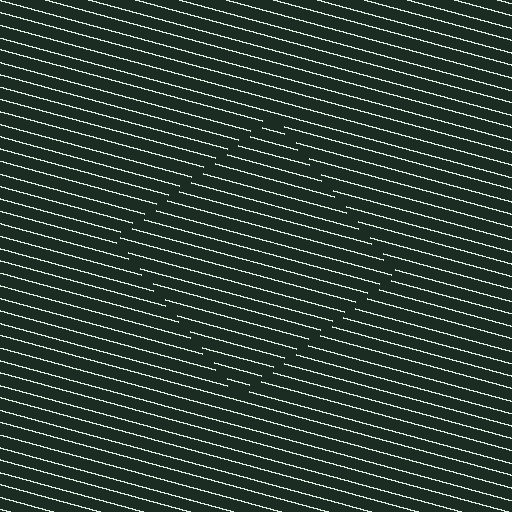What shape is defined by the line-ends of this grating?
An illusory square. The interior of the shape contains the same grating, shifted by half a period — the contour is defined by the phase discontinuity where line-ends from the inner and outer gratings abut.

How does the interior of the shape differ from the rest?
The interior of the shape contains the same grating, shifted by half a period — the contour is defined by the phase discontinuity where line-ends from the inner and outer gratings abut.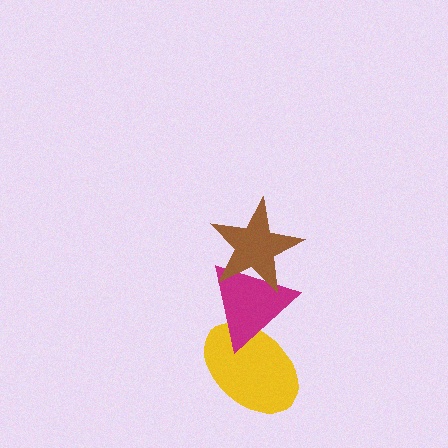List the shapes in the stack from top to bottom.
From top to bottom: the brown star, the magenta triangle, the yellow ellipse.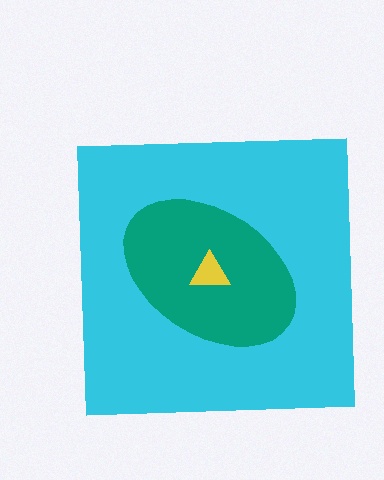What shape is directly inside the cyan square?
The teal ellipse.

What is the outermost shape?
The cyan square.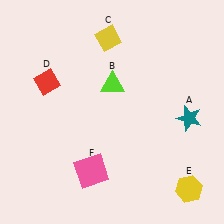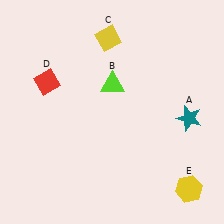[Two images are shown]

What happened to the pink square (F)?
The pink square (F) was removed in Image 2. It was in the bottom-left area of Image 1.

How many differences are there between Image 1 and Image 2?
There is 1 difference between the two images.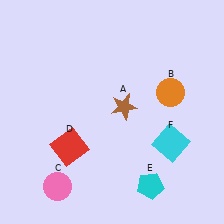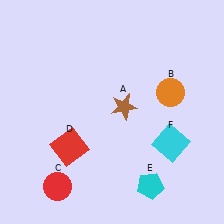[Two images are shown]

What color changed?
The circle (C) changed from pink in Image 1 to red in Image 2.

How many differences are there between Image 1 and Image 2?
There is 1 difference between the two images.